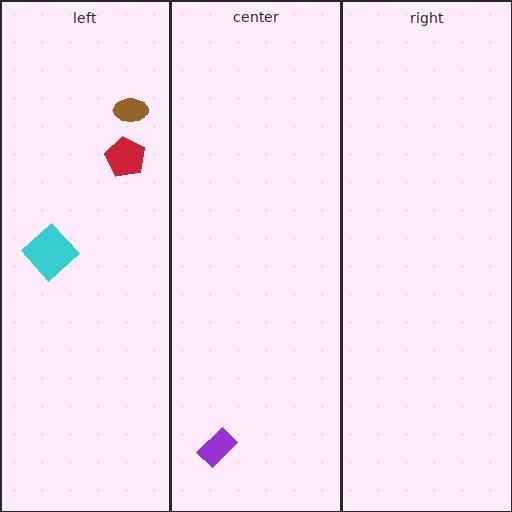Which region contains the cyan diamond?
The left region.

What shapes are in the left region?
The cyan diamond, the red pentagon, the brown ellipse.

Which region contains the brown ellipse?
The left region.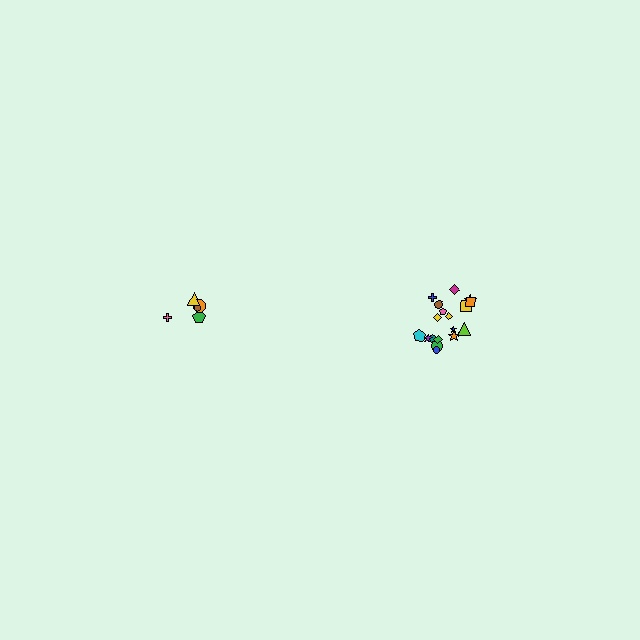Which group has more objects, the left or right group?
The right group.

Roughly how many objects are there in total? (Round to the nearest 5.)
Roughly 25 objects in total.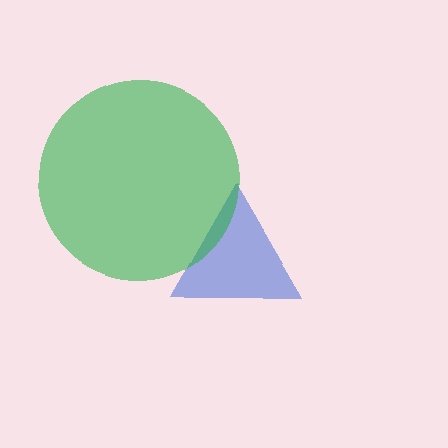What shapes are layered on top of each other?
The layered shapes are: a blue triangle, a green circle.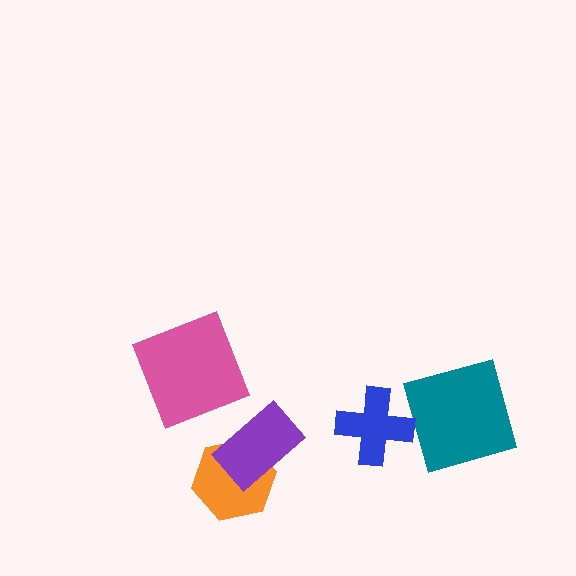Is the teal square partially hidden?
No, no other shape covers it.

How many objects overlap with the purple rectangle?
1 object overlaps with the purple rectangle.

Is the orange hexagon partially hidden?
Yes, it is partially covered by another shape.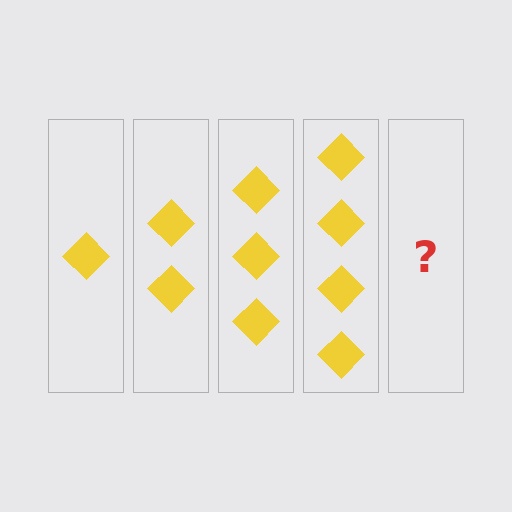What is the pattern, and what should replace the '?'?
The pattern is that each step adds one more diamond. The '?' should be 5 diamonds.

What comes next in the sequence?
The next element should be 5 diamonds.